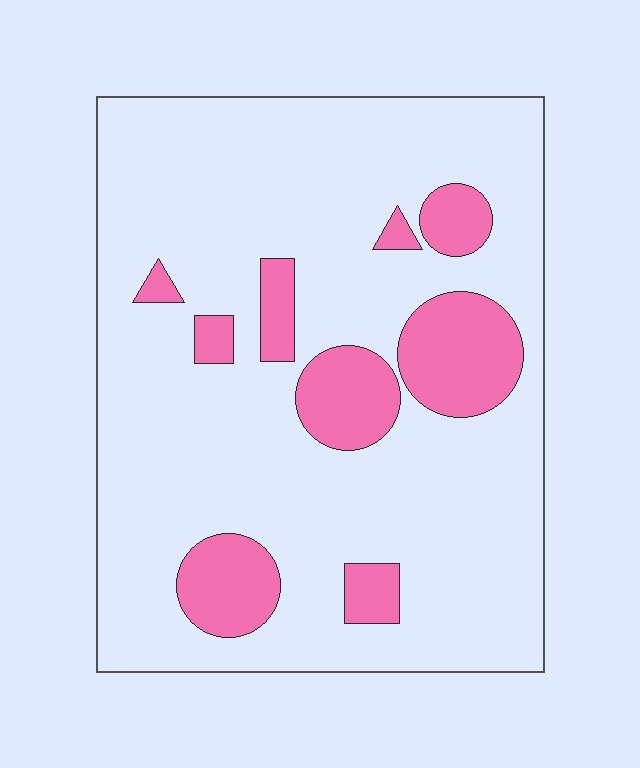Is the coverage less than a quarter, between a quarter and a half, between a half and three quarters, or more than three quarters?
Less than a quarter.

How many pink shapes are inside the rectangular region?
9.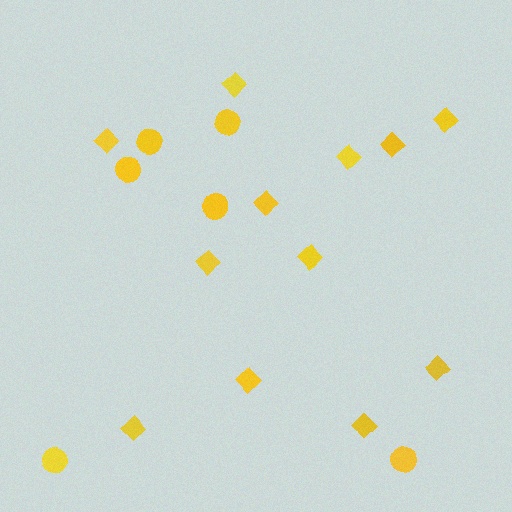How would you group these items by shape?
There are 2 groups: one group of circles (6) and one group of diamonds (12).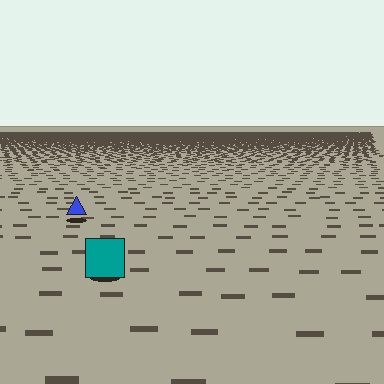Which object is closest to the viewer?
The teal square is closest. The texture marks near it are larger and more spread out.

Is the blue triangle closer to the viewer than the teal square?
No. The teal square is closer — you can tell from the texture gradient: the ground texture is coarser near it.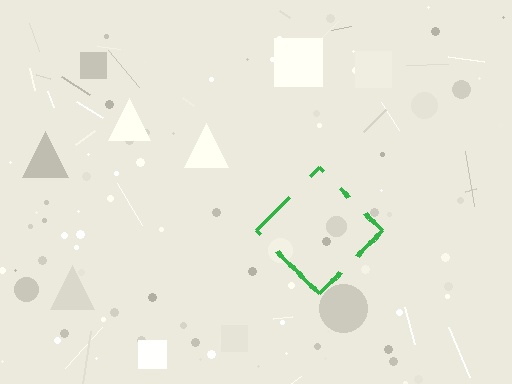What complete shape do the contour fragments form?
The contour fragments form a diamond.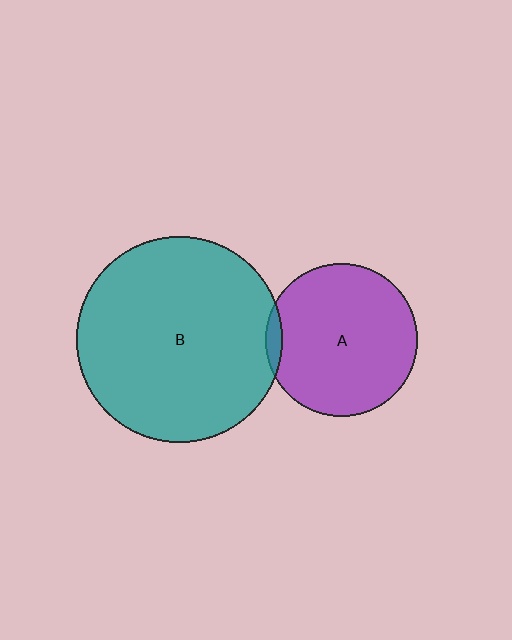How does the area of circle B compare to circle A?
Approximately 1.8 times.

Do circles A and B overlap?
Yes.